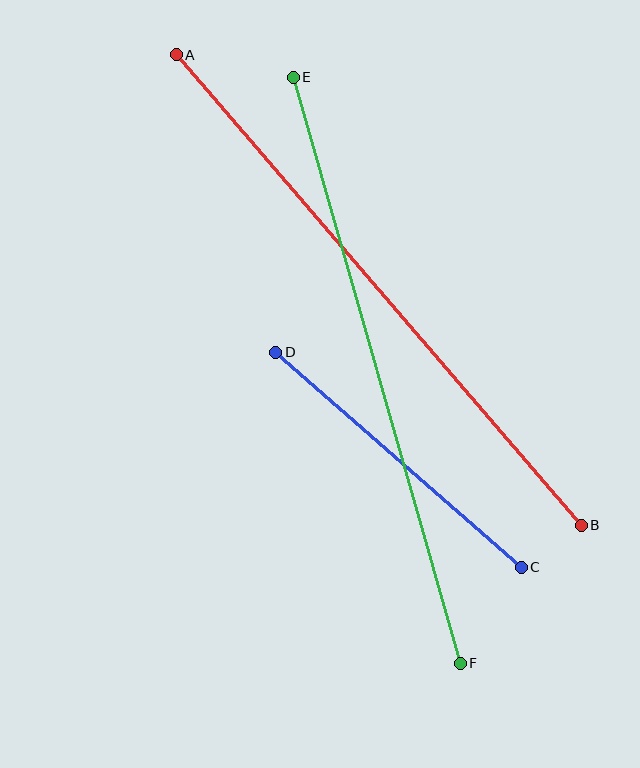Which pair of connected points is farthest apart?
Points A and B are farthest apart.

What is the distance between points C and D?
The distance is approximately 326 pixels.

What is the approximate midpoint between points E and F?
The midpoint is at approximately (377, 370) pixels.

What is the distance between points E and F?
The distance is approximately 609 pixels.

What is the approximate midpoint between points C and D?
The midpoint is at approximately (398, 460) pixels.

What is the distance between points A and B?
The distance is approximately 621 pixels.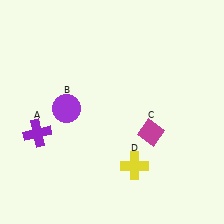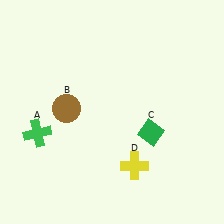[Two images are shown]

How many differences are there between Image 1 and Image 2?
There are 3 differences between the two images.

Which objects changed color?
A changed from purple to green. B changed from purple to brown. C changed from magenta to green.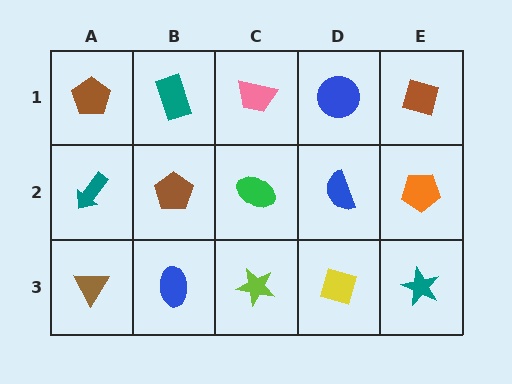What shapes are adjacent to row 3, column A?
A teal arrow (row 2, column A), a blue ellipse (row 3, column B).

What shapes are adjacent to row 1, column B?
A brown pentagon (row 2, column B), a brown pentagon (row 1, column A), a pink trapezoid (row 1, column C).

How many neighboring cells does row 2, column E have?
3.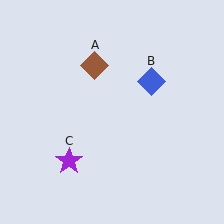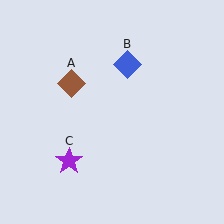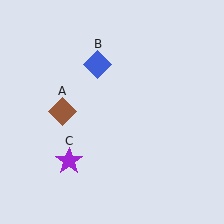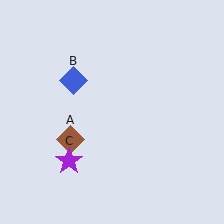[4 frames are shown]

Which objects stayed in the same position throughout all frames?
Purple star (object C) remained stationary.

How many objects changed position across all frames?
2 objects changed position: brown diamond (object A), blue diamond (object B).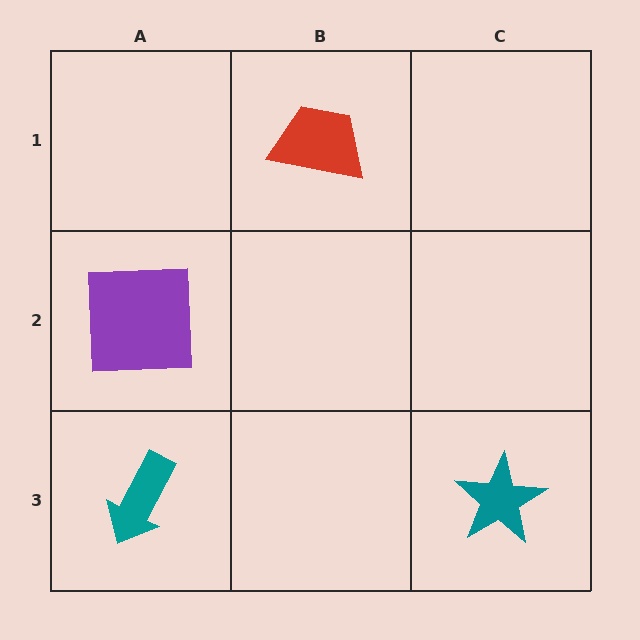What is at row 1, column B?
A red trapezoid.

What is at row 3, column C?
A teal star.